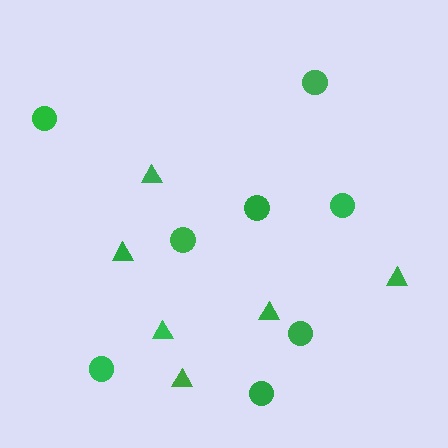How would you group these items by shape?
There are 2 groups: one group of circles (8) and one group of triangles (6).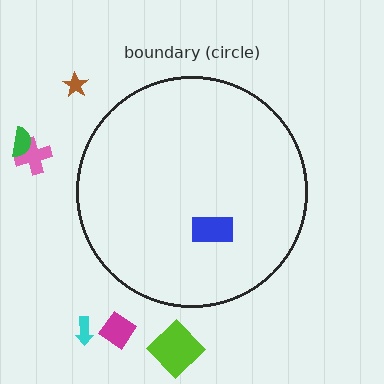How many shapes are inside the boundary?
1 inside, 6 outside.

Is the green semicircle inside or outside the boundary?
Outside.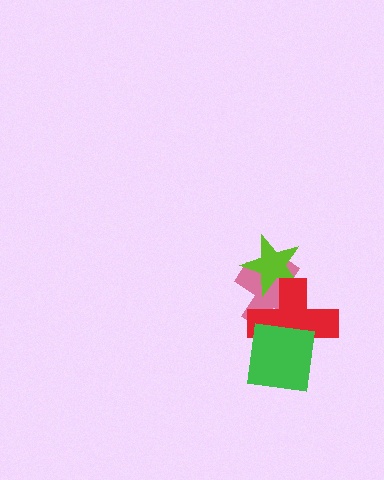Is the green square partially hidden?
No, no other shape covers it.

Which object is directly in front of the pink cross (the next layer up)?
The lime star is directly in front of the pink cross.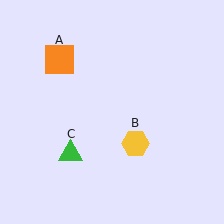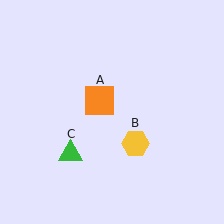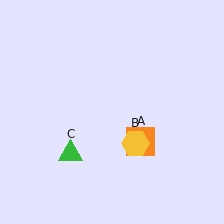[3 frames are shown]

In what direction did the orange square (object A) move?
The orange square (object A) moved down and to the right.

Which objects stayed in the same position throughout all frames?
Yellow hexagon (object B) and green triangle (object C) remained stationary.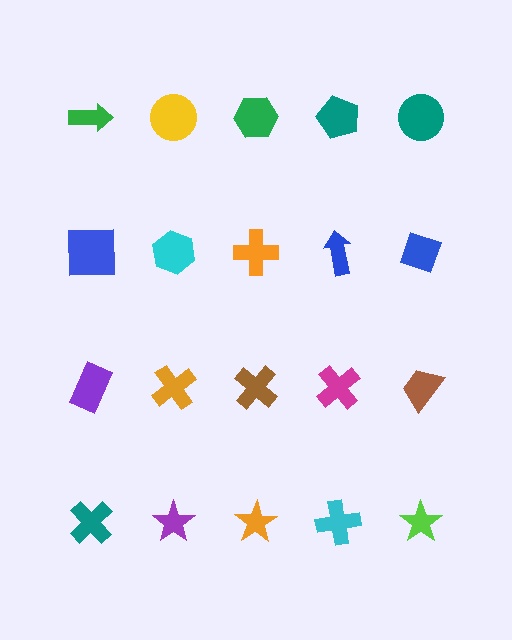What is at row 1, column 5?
A teal circle.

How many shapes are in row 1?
5 shapes.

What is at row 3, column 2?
An orange cross.